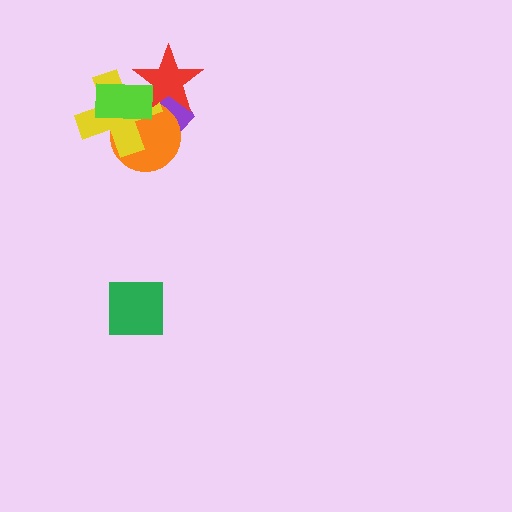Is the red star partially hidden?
Yes, it is partially covered by another shape.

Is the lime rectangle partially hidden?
No, no other shape covers it.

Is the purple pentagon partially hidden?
Yes, it is partially covered by another shape.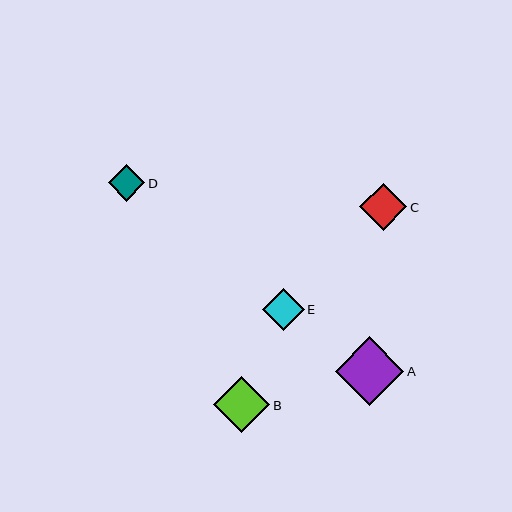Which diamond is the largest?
Diamond A is the largest with a size of approximately 68 pixels.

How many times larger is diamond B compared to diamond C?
Diamond B is approximately 1.2 times the size of diamond C.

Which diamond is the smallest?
Diamond D is the smallest with a size of approximately 37 pixels.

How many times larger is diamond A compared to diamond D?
Diamond A is approximately 1.9 times the size of diamond D.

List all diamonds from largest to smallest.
From largest to smallest: A, B, C, E, D.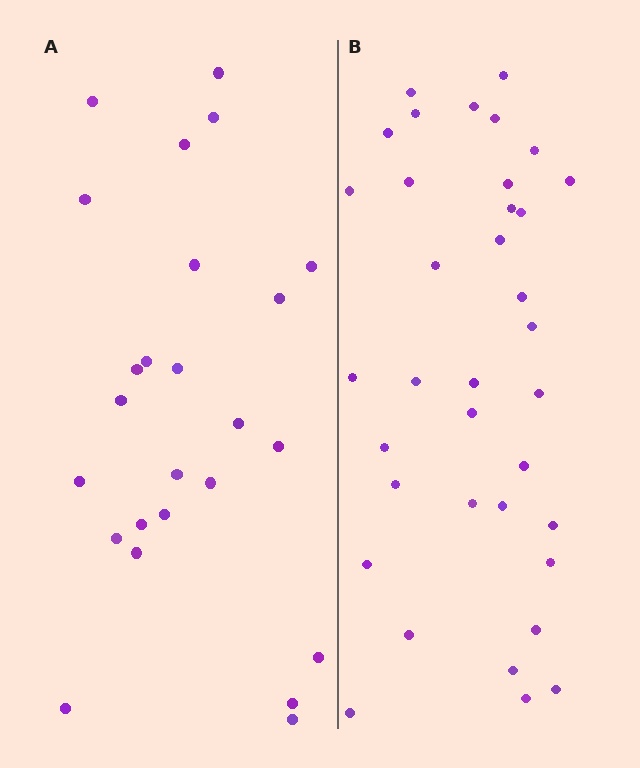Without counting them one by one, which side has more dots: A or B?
Region B (the right region) has more dots.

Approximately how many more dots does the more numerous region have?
Region B has roughly 12 or so more dots than region A.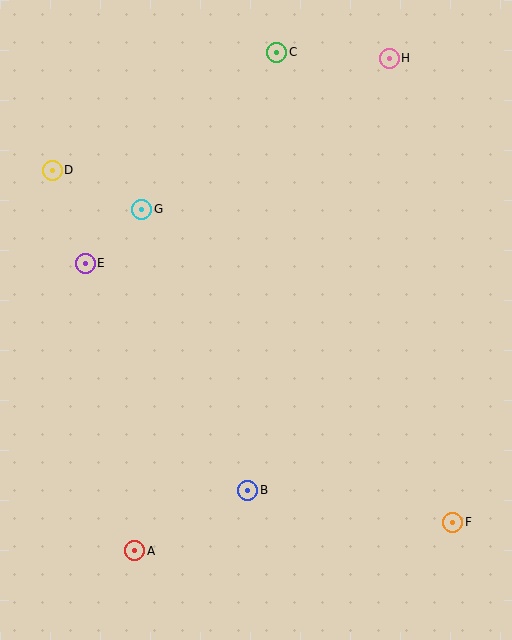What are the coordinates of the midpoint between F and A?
The midpoint between F and A is at (294, 537).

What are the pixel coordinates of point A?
Point A is at (135, 551).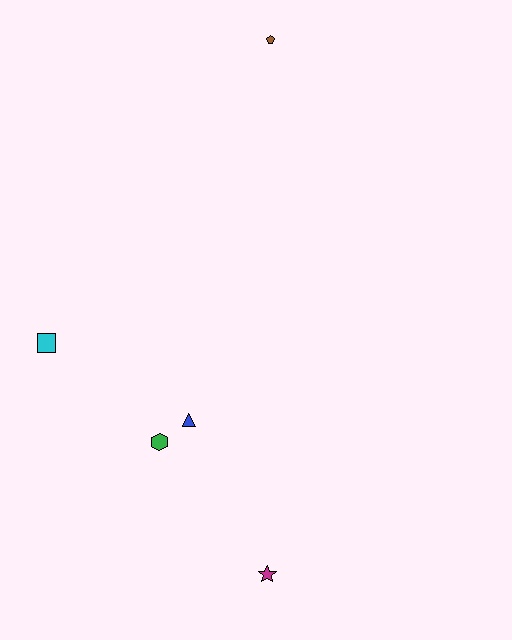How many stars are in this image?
There is 1 star.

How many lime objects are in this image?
There are no lime objects.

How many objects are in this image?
There are 5 objects.